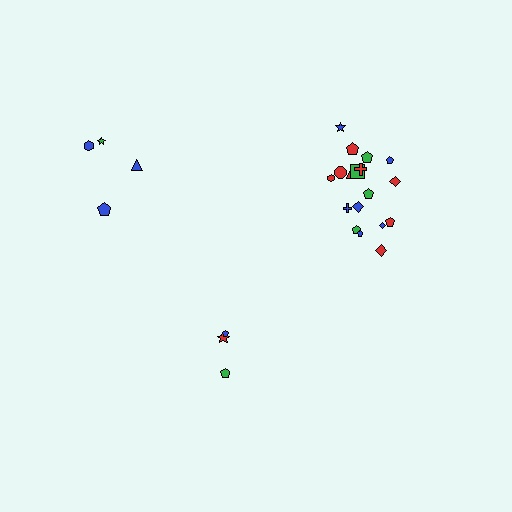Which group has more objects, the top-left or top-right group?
The top-right group.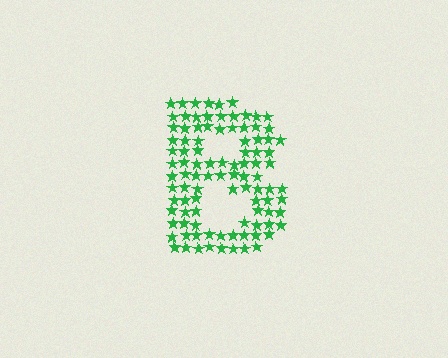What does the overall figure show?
The overall figure shows the letter B.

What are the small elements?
The small elements are stars.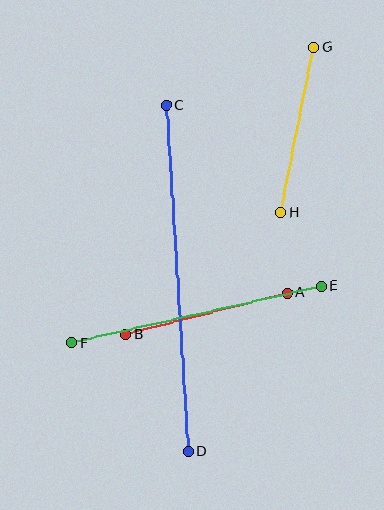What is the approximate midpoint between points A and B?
The midpoint is at approximately (207, 314) pixels.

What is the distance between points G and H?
The distance is approximately 169 pixels.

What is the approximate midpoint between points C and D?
The midpoint is at approximately (177, 279) pixels.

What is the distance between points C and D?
The distance is approximately 347 pixels.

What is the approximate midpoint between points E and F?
The midpoint is at approximately (197, 315) pixels.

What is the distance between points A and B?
The distance is approximately 167 pixels.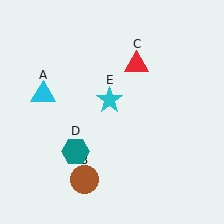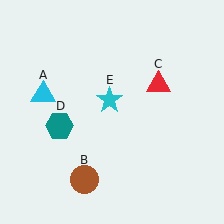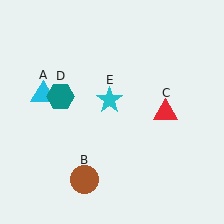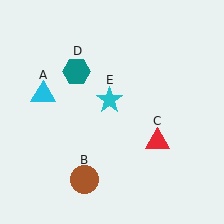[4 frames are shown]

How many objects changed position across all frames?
2 objects changed position: red triangle (object C), teal hexagon (object D).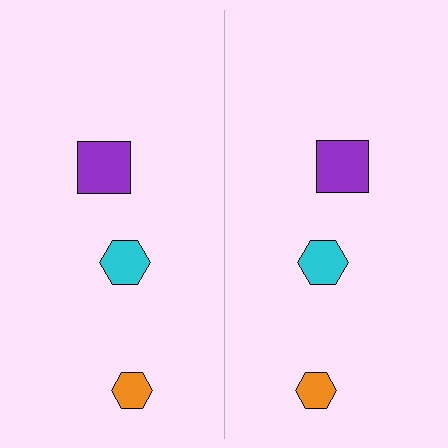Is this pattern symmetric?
Yes, this pattern has bilateral (reflection) symmetry.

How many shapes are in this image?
There are 6 shapes in this image.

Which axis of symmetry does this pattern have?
The pattern has a vertical axis of symmetry running through the center of the image.